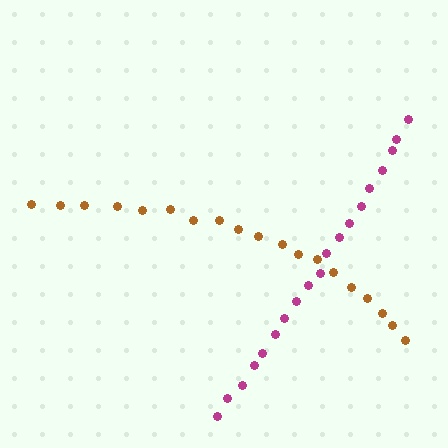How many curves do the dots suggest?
There are 2 distinct paths.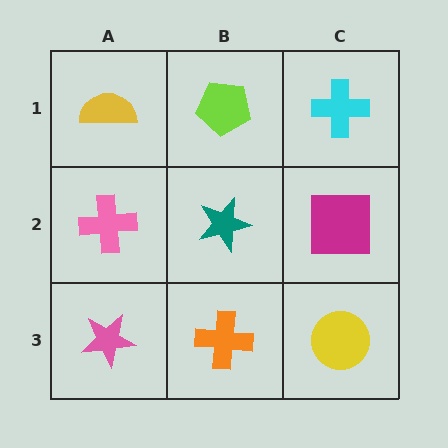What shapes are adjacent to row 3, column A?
A pink cross (row 2, column A), an orange cross (row 3, column B).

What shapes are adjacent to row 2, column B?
A lime pentagon (row 1, column B), an orange cross (row 3, column B), a pink cross (row 2, column A), a magenta square (row 2, column C).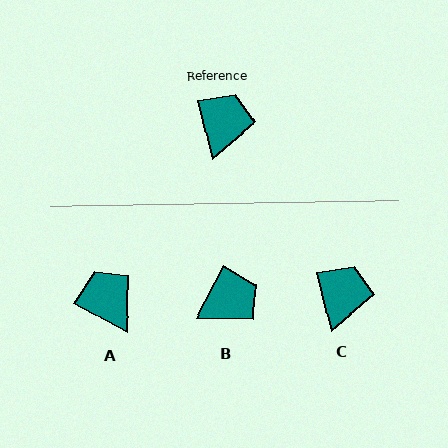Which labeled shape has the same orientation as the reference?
C.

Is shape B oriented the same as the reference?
No, it is off by about 41 degrees.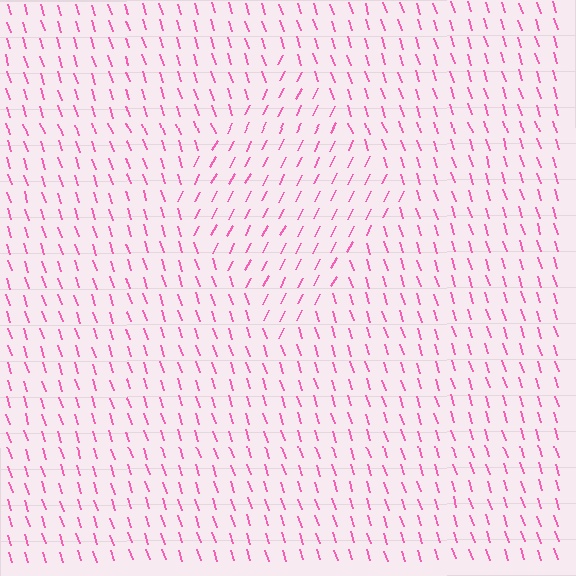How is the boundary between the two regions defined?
The boundary is defined purely by a change in line orientation (approximately 45 degrees difference). All lines are the same color and thickness.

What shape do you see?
I see a diamond.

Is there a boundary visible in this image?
Yes, there is a texture boundary formed by a change in line orientation.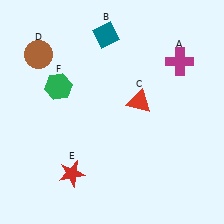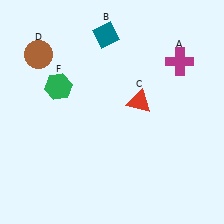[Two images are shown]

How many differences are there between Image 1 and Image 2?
There is 1 difference between the two images.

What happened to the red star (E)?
The red star (E) was removed in Image 2. It was in the bottom-left area of Image 1.